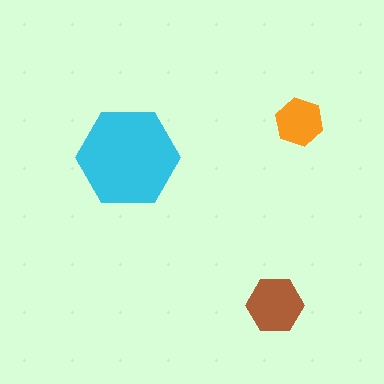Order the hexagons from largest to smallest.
the cyan one, the brown one, the orange one.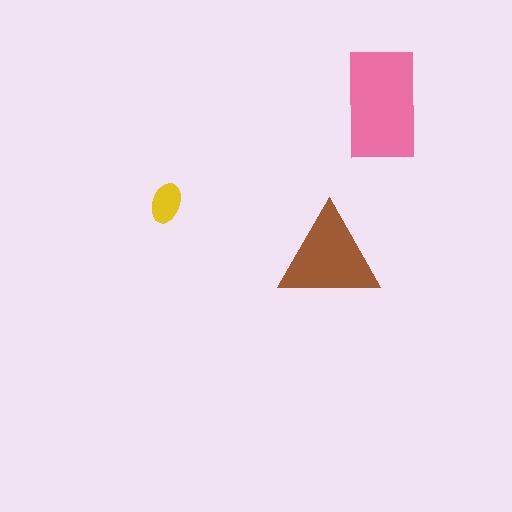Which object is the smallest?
The yellow ellipse.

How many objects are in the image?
There are 3 objects in the image.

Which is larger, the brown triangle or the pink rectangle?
The pink rectangle.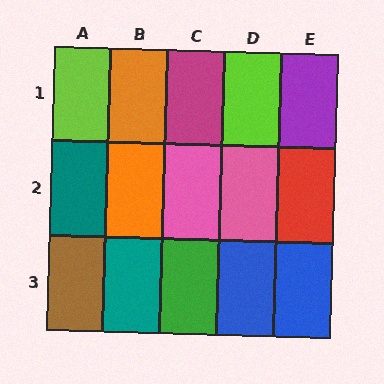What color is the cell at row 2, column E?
Red.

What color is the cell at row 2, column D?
Pink.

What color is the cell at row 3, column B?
Teal.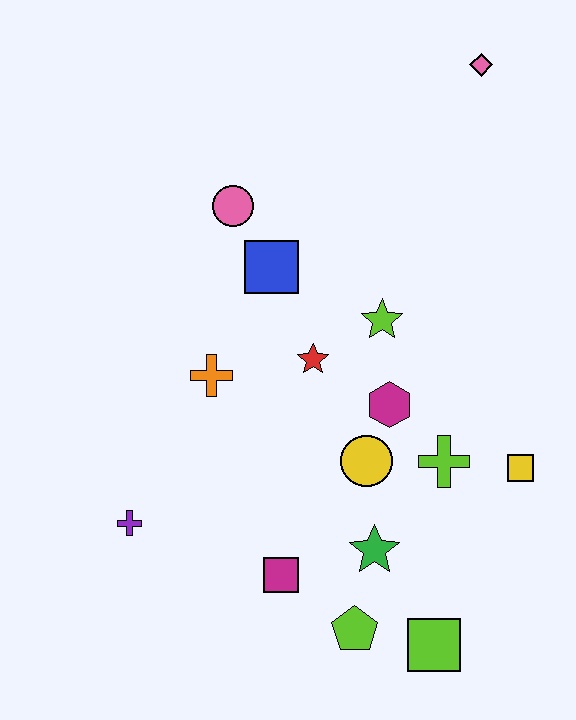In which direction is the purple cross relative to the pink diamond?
The purple cross is below the pink diamond.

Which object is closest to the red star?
The lime star is closest to the red star.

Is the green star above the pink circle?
No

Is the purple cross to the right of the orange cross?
No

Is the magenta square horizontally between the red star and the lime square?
No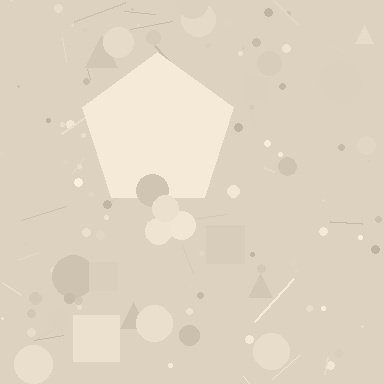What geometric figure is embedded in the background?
A pentagon is embedded in the background.